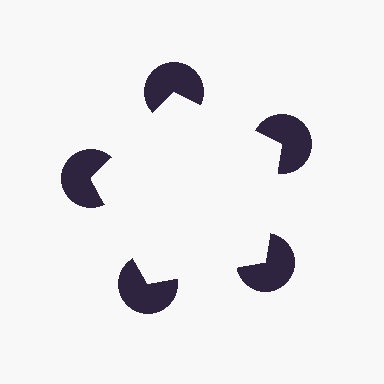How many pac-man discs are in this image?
There are 5 — one at each vertex of the illusory pentagon.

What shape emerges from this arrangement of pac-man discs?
An illusory pentagon — its edges are inferred from the aligned wedge cuts in the pac-man discs, not physically drawn.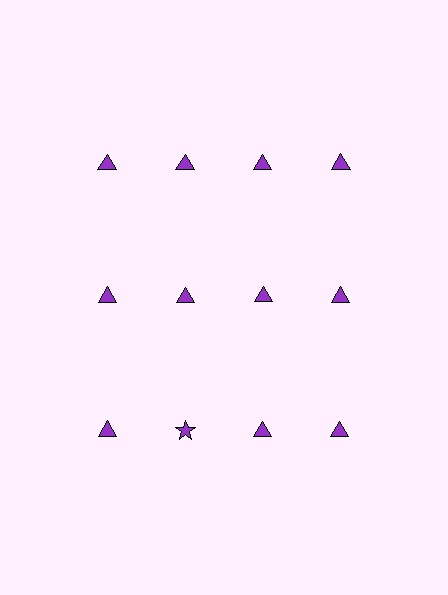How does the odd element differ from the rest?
It has a different shape: star instead of triangle.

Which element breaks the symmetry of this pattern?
The purple star in the third row, second from left column breaks the symmetry. All other shapes are purple triangles.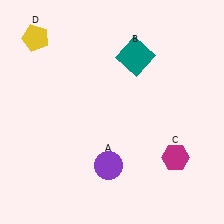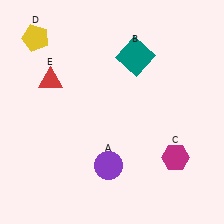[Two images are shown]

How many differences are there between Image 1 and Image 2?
There is 1 difference between the two images.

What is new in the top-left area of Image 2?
A red triangle (E) was added in the top-left area of Image 2.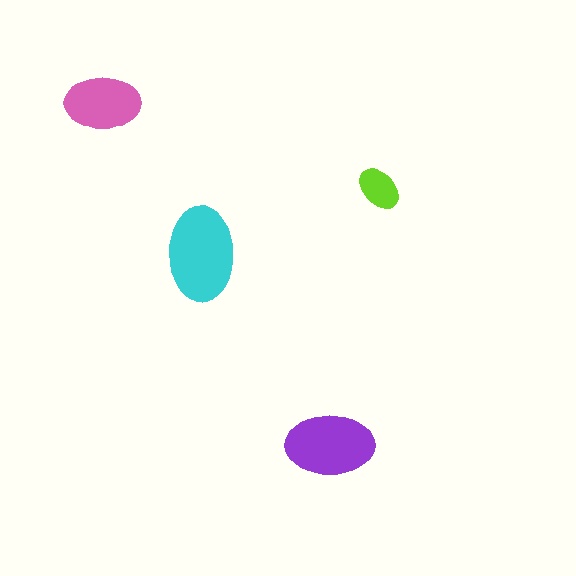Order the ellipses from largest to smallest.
the cyan one, the purple one, the pink one, the lime one.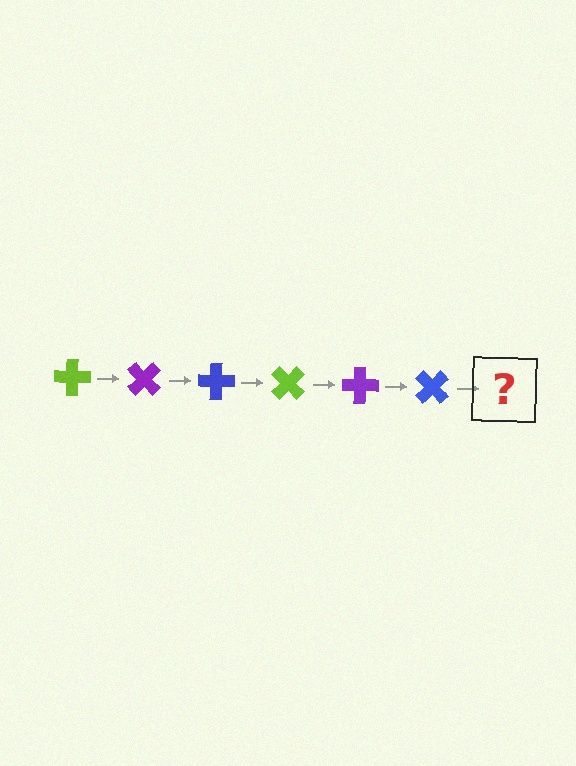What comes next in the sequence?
The next element should be a lime cross, rotated 270 degrees from the start.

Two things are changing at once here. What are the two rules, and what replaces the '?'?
The two rules are that it rotates 45 degrees each step and the color cycles through lime, purple, and blue. The '?' should be a lime cross, rotated 270 degrees from the start.